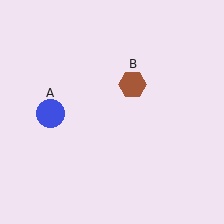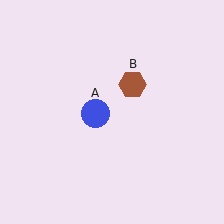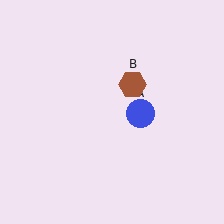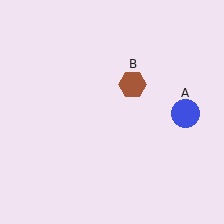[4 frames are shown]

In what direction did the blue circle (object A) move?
The blue circle (object A) moved right.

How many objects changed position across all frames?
1 object changed position: blue circle (object A).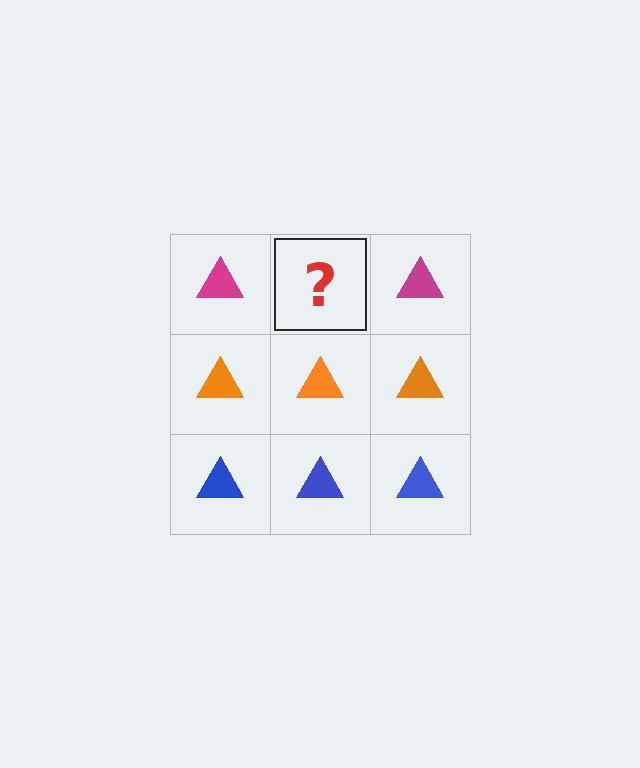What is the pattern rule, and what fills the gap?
The rule is that each row has a consistent color. The gap should be filled with a magenta triangle.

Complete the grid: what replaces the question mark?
The question mark should be replaced with a magenta triangle.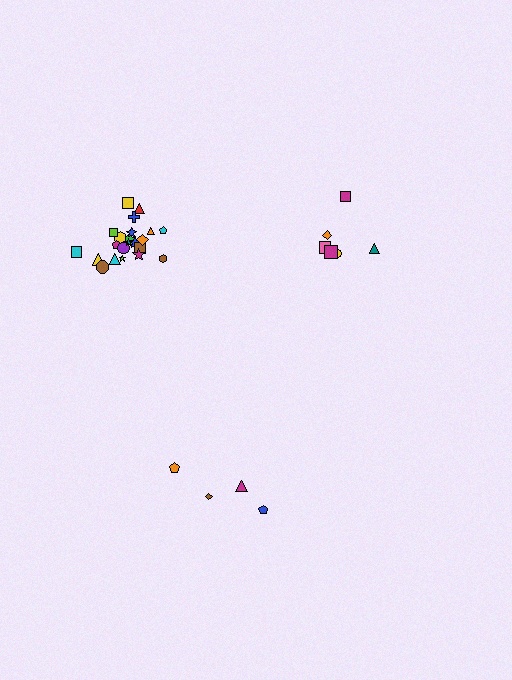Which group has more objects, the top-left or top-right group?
The top-left group.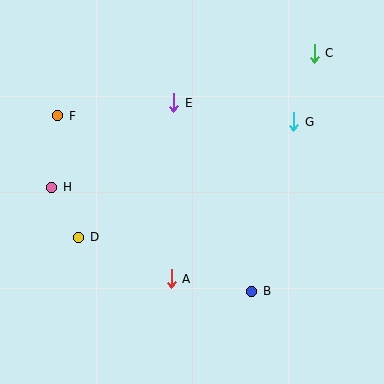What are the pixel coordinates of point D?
Point D is at (79, 237).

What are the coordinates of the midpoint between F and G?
The midpoint between F and G is at (176, 119).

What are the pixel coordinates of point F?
Point F is at (58, 116).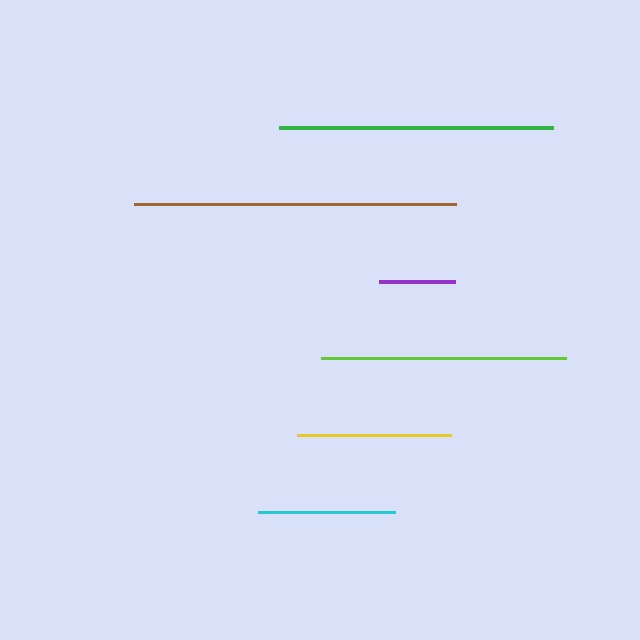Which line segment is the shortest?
The purple line is the shortest at approximately 76 pixels.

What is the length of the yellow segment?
The yellow segment is approximately 154 pixels long.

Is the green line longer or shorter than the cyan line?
The green line is longer than the cyan line.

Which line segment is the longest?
The brown line is the longest at approximately 322 pixels.